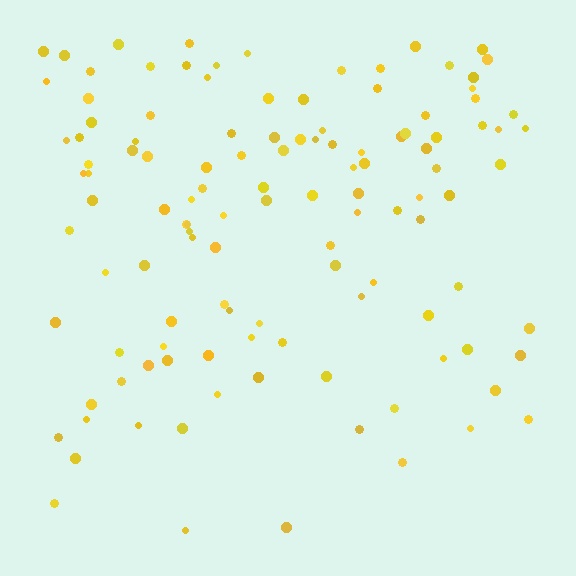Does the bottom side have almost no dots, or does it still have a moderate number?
Still a moderate number, just noticeably fewer than the top.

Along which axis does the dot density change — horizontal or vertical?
Vertical.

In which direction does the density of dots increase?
From bottom to top, with the top side densest.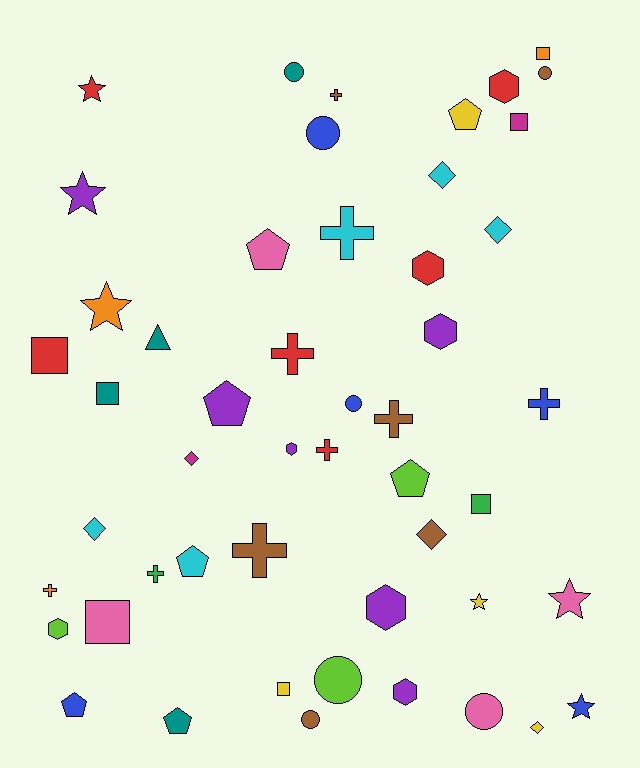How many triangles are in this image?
There is 1 triangle.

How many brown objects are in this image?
There are 6 brown objects.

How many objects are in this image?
There are 50 objects.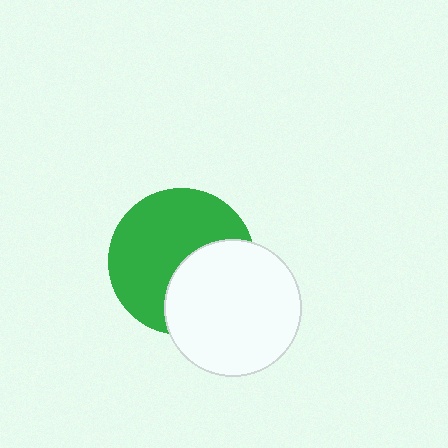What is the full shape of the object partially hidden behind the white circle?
The partially hidden object is a green circle.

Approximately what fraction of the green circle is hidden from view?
Roughly 38% of the green circle is hidden behind the white circle.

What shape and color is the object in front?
The object in front is a white circle.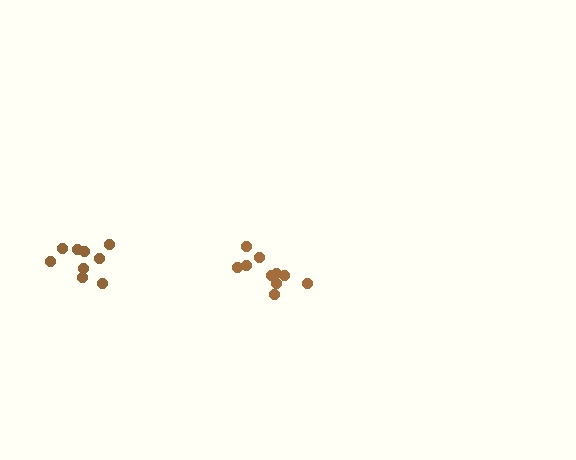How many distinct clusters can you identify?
There are 2 distinct clusters.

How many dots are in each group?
Group 1: 10 dots, Group 2: 9 dots (19 total).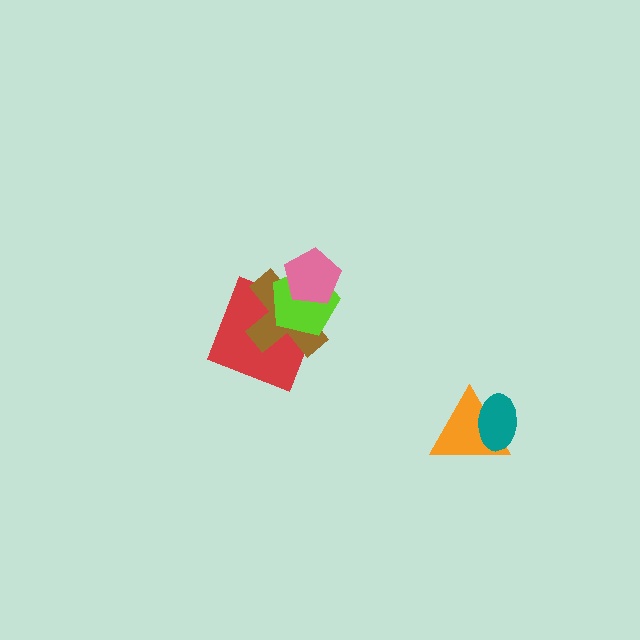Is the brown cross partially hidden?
Yes, it is partially covered by another shape.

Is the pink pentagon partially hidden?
No, no other shape covers it.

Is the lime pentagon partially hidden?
Yes, it is partially covered by another shape.